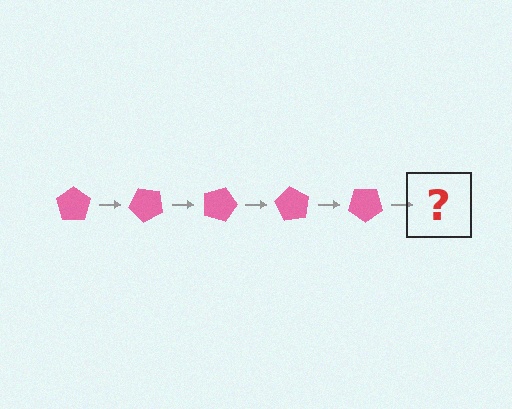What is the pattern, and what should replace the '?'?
The pattern is that the pentagon rotates 45 degrees each step. The '?' should be a pink pentagon rotated 225 degrees.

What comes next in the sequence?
The next element should be a pink pentagon rotated 225 degrees.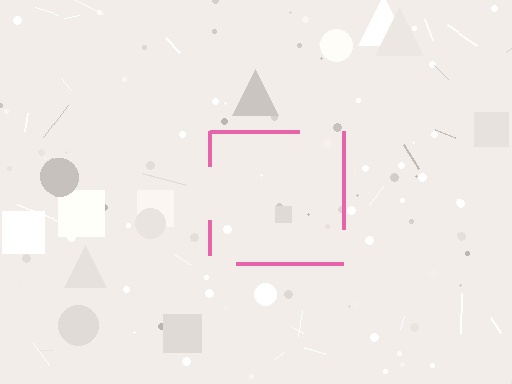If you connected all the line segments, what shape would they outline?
They would outline a square.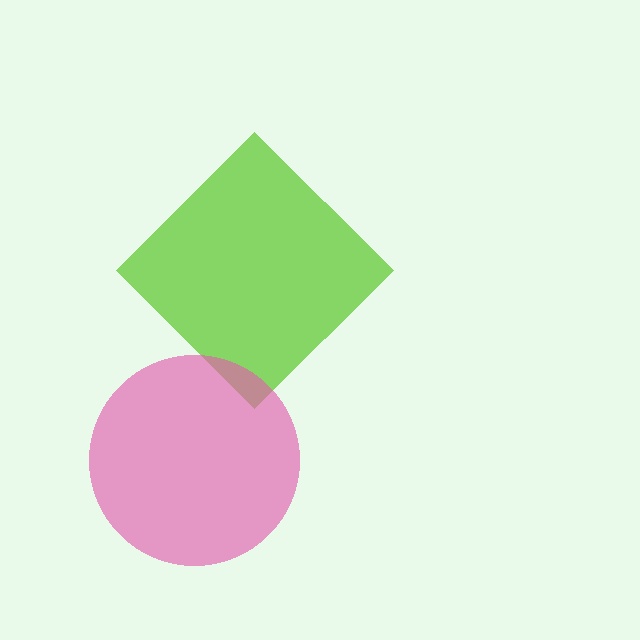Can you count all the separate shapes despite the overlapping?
Yes, there are 2 separate shapes.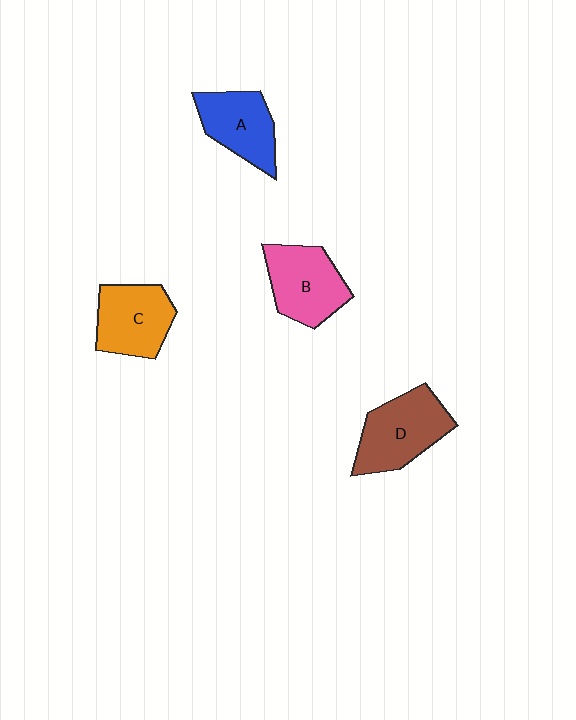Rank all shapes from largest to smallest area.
From largest to smallest: D (brown), B (pink), C (orange), A (blue).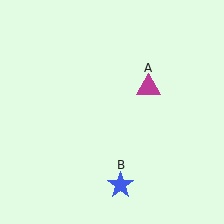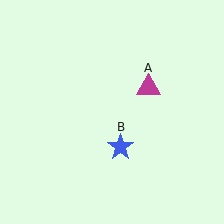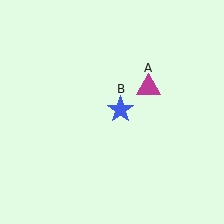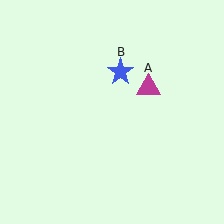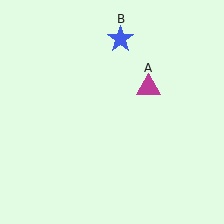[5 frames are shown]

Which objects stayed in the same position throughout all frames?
Magenta triangle (object A) remained stationary.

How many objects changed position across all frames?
1 object changed position: blue star (object B).